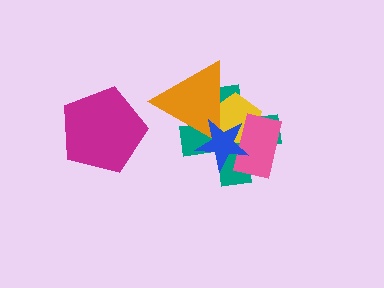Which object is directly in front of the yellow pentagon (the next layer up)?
The orange triangle is directly in front of the yellow pentagon.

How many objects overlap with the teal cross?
4 objects overlap with the teal cross.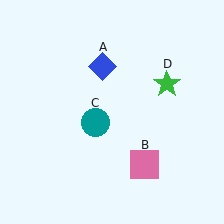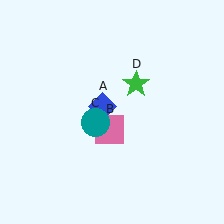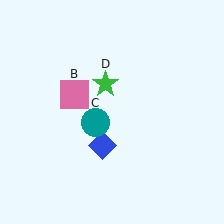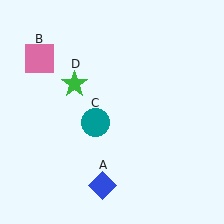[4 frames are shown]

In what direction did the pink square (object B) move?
The pink square (object B) moved up and to the left.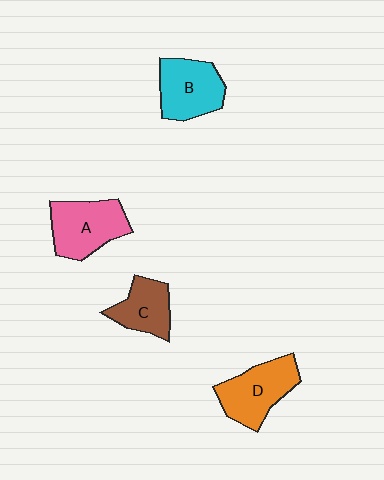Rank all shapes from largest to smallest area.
From largest to smallest: A (pink), D (orange), B (cyan), C (brown).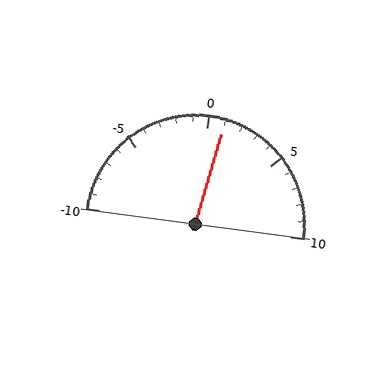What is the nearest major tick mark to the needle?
The nearest major tick mark is 0.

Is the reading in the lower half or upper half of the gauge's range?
The reading is in the upper half of the range (-10 to 10).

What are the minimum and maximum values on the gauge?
The gauge ranges from -10 to 10.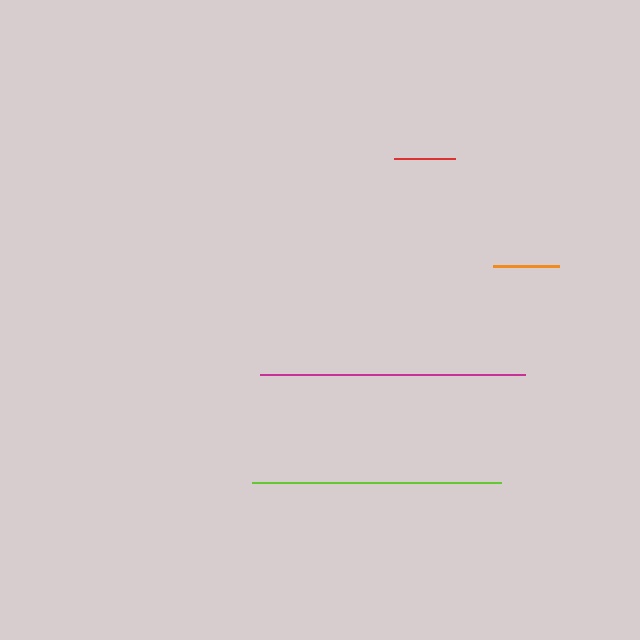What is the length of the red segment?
The red segment is approximately 61 pixels long.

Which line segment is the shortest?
The red line is the shortest at approximately 61 pixels.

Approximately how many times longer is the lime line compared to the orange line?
The lime line is approximately 3.8 times the length of the orange line.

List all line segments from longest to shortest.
From longest to shortest: magenta, lime, orange, red.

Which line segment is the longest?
The magenta line is the longest at approximately 265 pixels.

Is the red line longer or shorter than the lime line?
The lime line is longer than the red line.